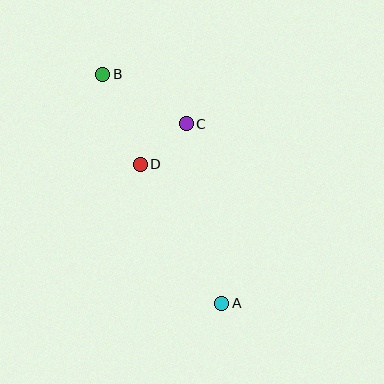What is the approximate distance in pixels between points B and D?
The distance between B and D is approximately 97 pixels.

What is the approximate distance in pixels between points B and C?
The distance between B and C is approximately 97 pixels.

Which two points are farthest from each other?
Points A and B are farthest from each other.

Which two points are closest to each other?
Points C and D are closest to each other.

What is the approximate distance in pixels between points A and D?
The distance between A and D is approximately 161 pixels.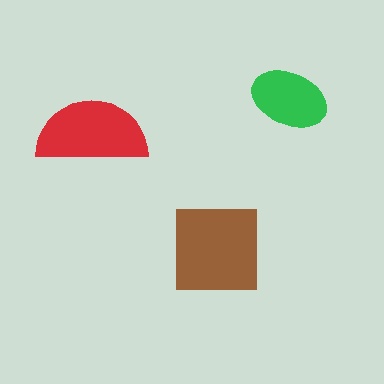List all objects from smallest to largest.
The green ellipse, the red semicircle, the brown square.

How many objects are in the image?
There are 3 objects in the image.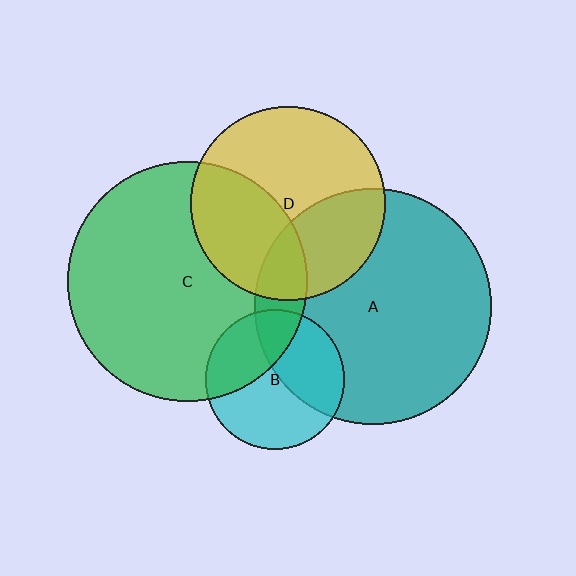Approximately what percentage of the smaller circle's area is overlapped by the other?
Approximately 40%.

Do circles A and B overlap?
Yes.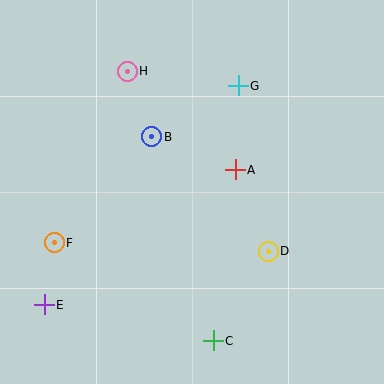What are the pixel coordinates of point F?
Point F is at (54, 243).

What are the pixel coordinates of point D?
Point D is at (268, 251).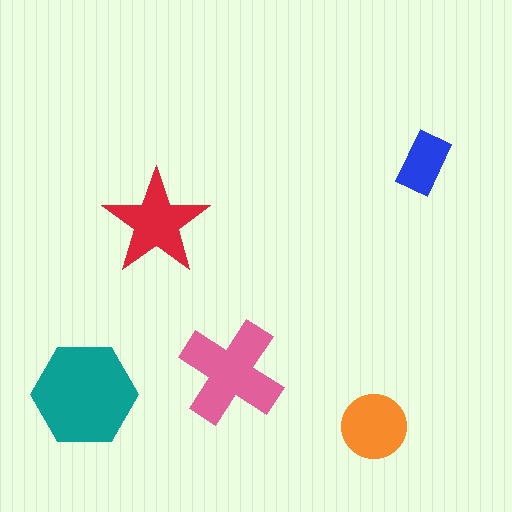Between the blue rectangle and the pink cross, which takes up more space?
The pink cross.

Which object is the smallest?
The blue rectangle.